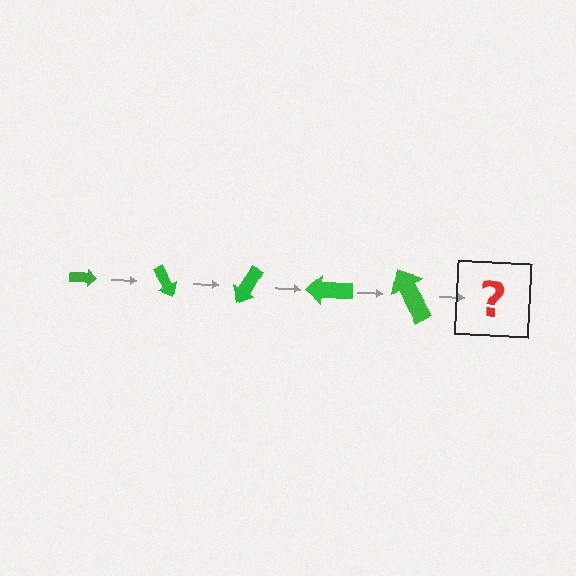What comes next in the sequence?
The next element should be an arrow, larger than the previous one and rotated 300 degrees from the start.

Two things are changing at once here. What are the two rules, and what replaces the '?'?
The two rules are that the arrow grows larger each step and it rotates 60 degrees each step. The '?' should be an arrow, larger than the previous one and rotated 300 degrees from the start.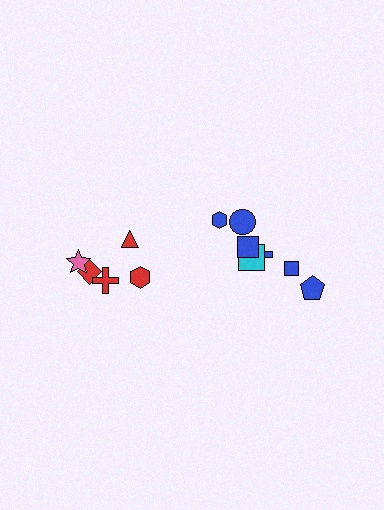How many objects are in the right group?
There are 7 objects.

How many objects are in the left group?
There are 5 objects.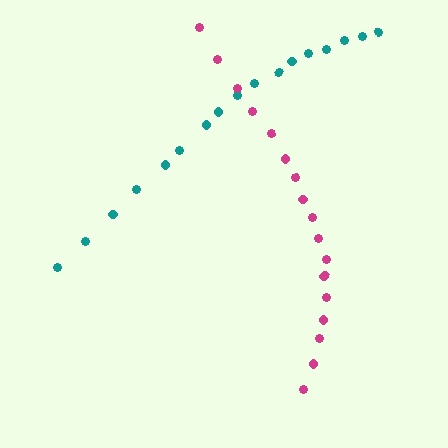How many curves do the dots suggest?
There are 2 distinct paths.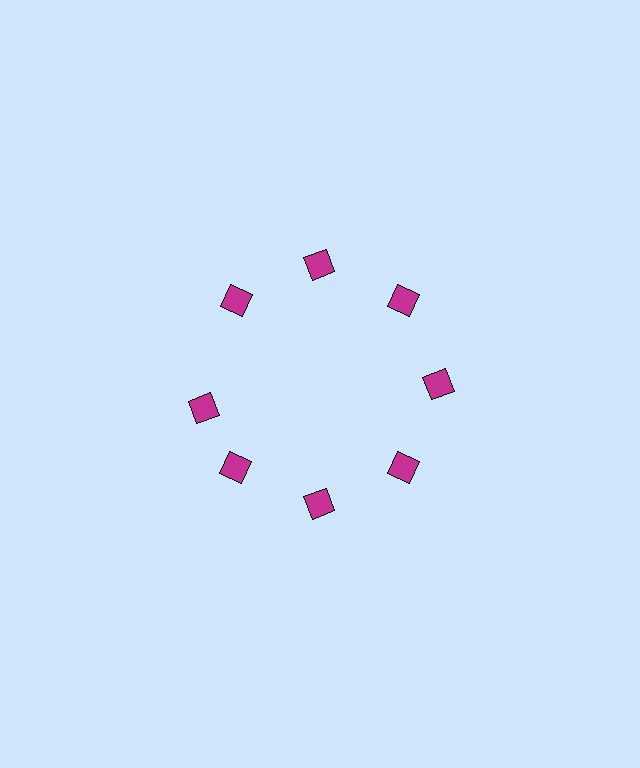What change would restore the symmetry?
The symmetry would be restored by rotating it back into even spacing with its neighbors so that all 8 diamonds sit at equal angles and equal distance from the center.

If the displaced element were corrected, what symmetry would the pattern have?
It would have 8-fold rotational symmetry — the pattern would map onto itself every 45 degrees.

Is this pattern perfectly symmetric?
No. The 8 magenta diamonds are arranged in a ring, but one element near the 9 o'clock position is rotated out of alignment along the ring, breaking the 8-fold rotational symmetry.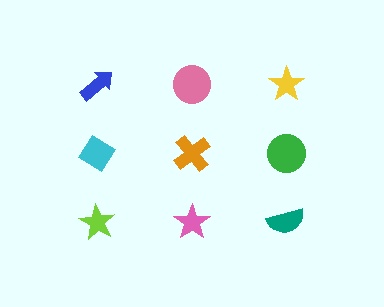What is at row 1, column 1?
A blue arrow.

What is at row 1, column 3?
A yellow star.